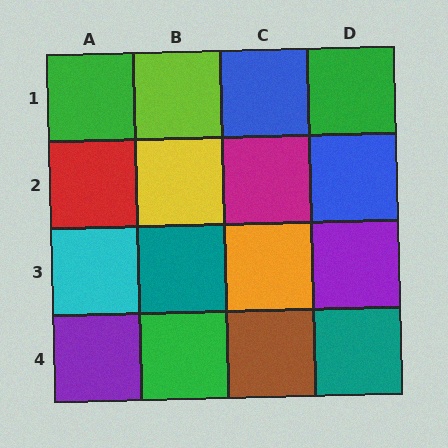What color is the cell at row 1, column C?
Blue.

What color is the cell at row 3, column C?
Orange.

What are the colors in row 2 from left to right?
Red, yellow, magenta, blue.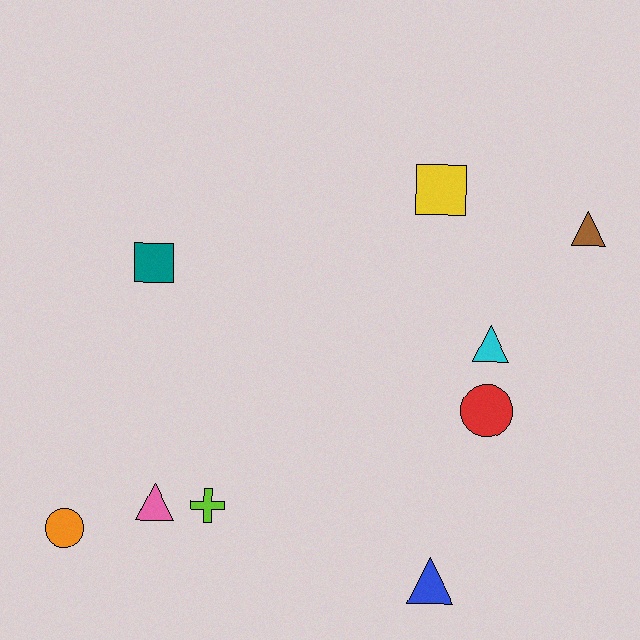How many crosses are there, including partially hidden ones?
There is 1 cross.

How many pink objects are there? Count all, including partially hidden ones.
There is 1 pink object.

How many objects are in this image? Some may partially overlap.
There are 9 objects.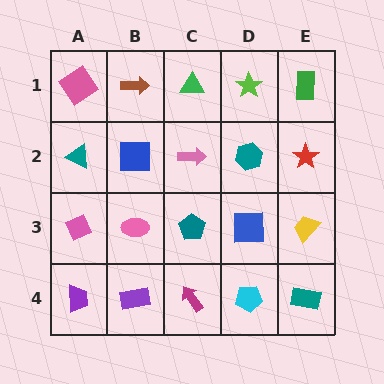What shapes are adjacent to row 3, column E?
A red star (row 2, column E), a teal rectangle (row 4, column E), a blue square (row 3, column D).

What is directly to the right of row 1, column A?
A brown arrow.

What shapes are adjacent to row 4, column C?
A teal pentagon (row 3, column C), a purple rectangle (row 4, column B), a cyan pentagon (row 4, column D).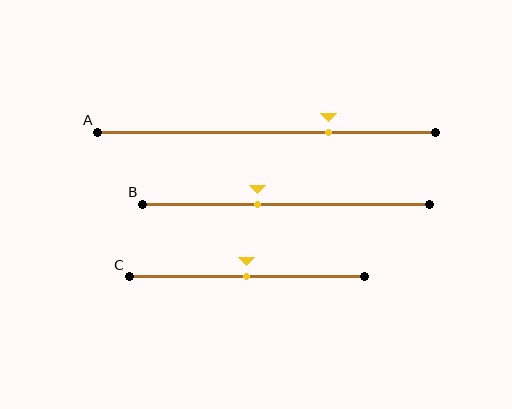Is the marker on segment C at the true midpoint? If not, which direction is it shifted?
Yes, the marker on segment C is at the true midpoint.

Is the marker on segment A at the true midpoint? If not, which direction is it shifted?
No, the marker on segment A is shifted to the right by about 18% of the segment length.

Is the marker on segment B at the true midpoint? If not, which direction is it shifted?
No, the marker on segment B is shifted to the left by about 10% of the segment length.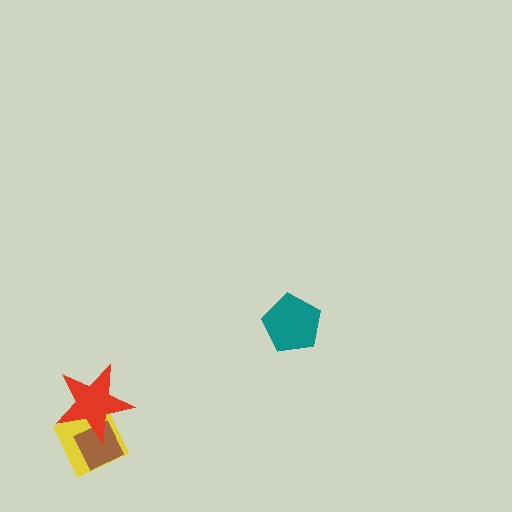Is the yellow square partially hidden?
Yes, it is partially covered by another shape.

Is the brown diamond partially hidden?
Yes, it is partially covered by another shape.